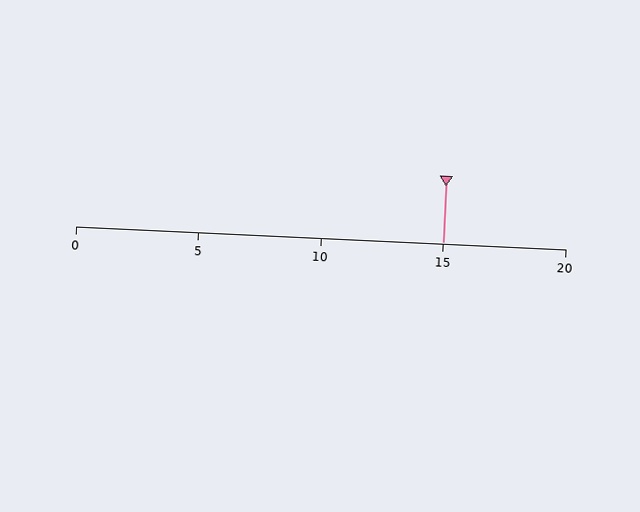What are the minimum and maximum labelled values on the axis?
The axis runs from 0 to 20.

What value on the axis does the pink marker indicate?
The marker indicates approximately 15.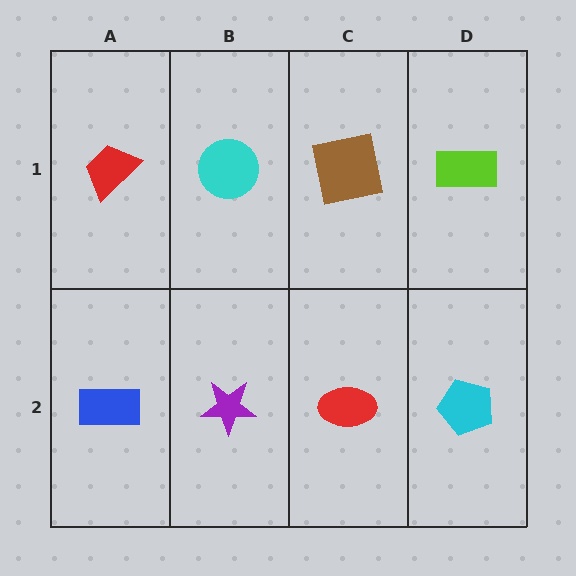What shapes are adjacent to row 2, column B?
A cyan circle (row 1, column B), a blue rectangle (row 2, column A), a red ellipse (row 2, column C).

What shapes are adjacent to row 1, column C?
A red ellipse (row 2, column C), a cyan circle (row 1, column B), a lime rectangle (row 1, column D).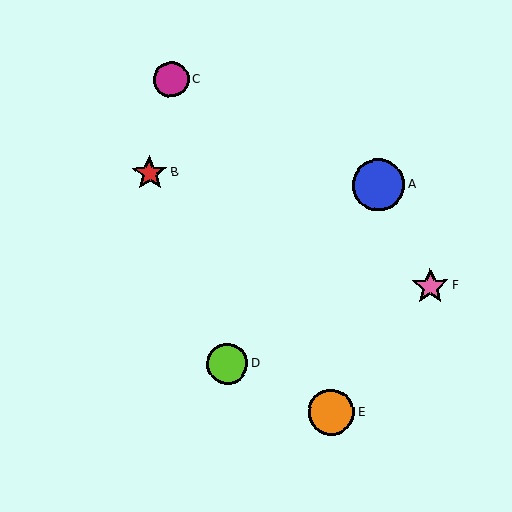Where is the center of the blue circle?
The center of the blue circle is at (379, 185).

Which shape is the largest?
The blue circle (labeled A) is the largest.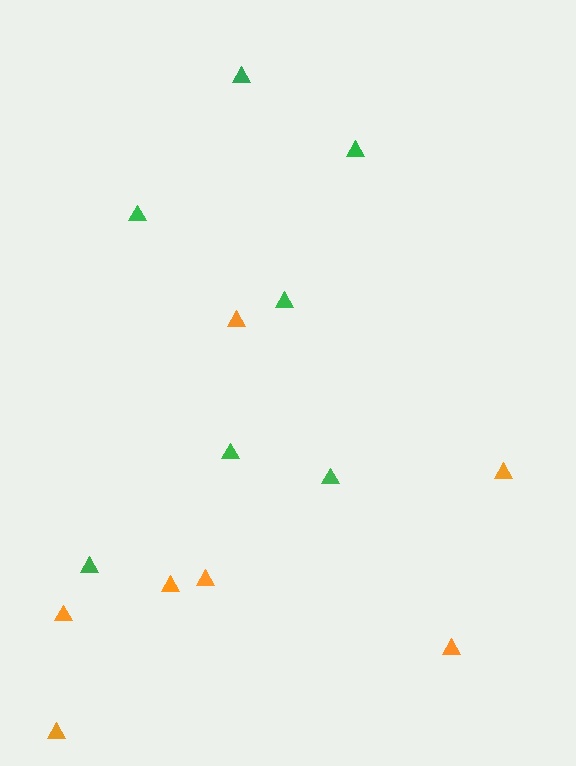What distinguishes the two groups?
There are 2 groups: one group of orange triangles (7) and one group of green triangles (7).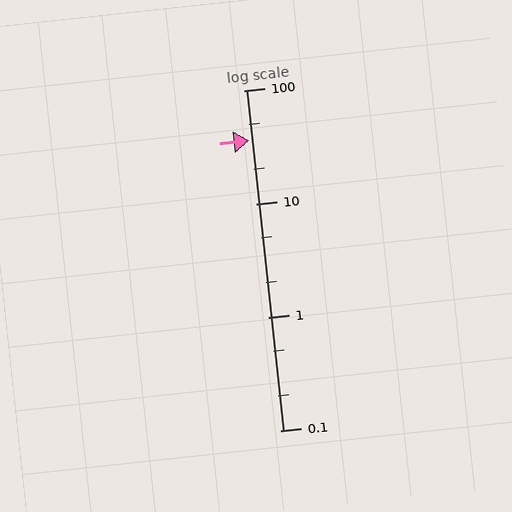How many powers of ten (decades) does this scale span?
The scale spans 3 decades, from 0.1 to 100.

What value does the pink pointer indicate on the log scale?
The pointer indicates approximately 36.